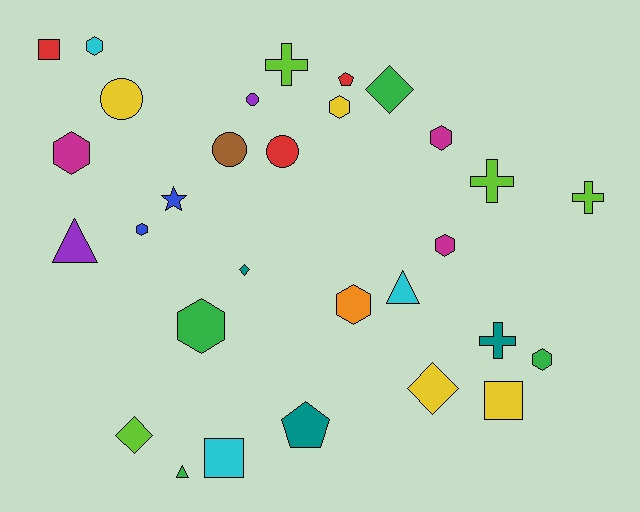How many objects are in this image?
There are 30 objects.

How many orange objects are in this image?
There is 1 orange object.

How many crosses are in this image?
There are 4 crosses.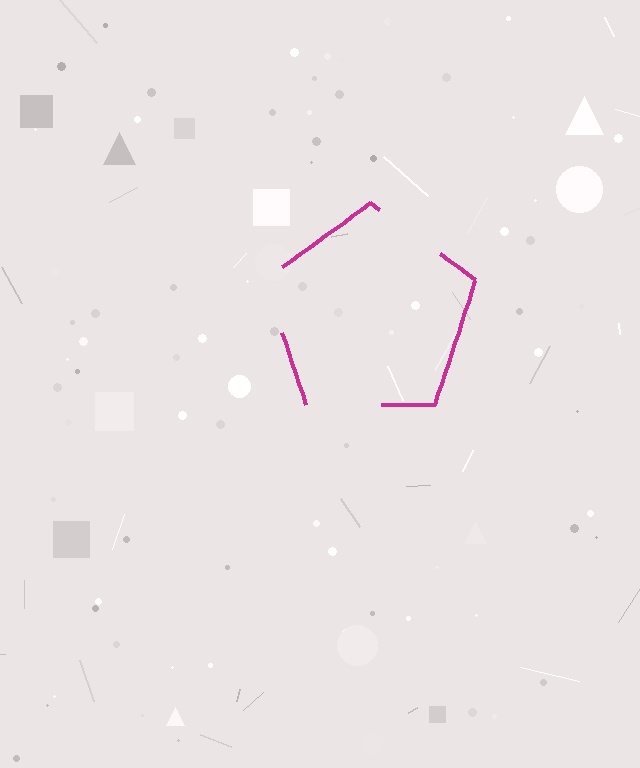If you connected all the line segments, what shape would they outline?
They would outline a pentagon.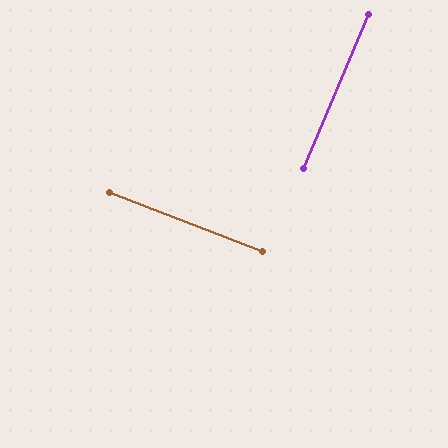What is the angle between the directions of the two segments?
Approximately 88 degrees.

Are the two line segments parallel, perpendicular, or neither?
Perpendicular — they meet at approximately 88°.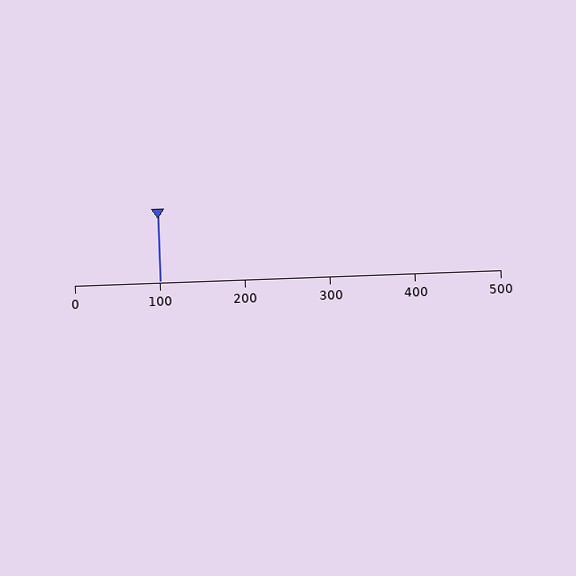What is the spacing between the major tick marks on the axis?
The major ticks are spaced 100 apart.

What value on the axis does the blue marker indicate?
The marker indicates approximately 100.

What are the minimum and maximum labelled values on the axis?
The axis runs from 0 to 500.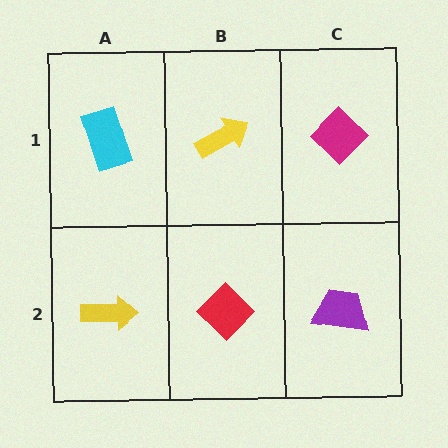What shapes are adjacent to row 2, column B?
A yellow arrow (row 1, column B), a yellow arrow (row 2, column A), a purple trapezoid (row 2, column C).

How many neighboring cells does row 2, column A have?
2.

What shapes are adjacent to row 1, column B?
A red diamond (row 2, column B), a cyan rectangle (row 1, column A), a magenta diamond (row 1, column C).